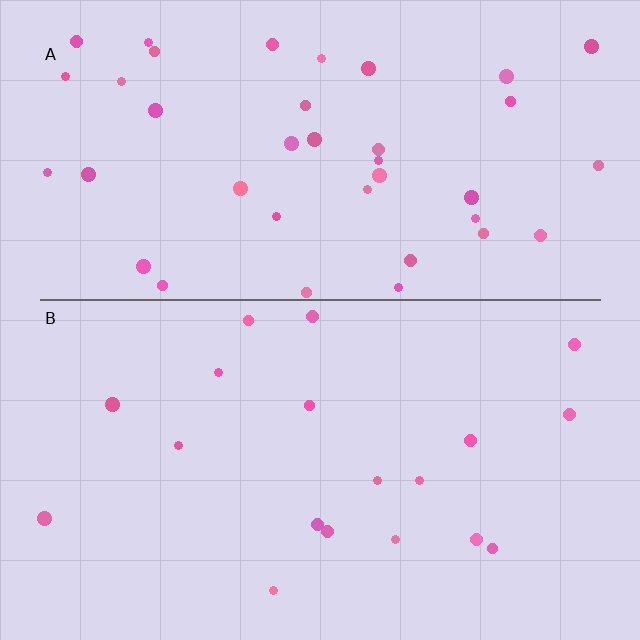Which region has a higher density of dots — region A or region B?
A (the top).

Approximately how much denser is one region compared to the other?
Approximately 2.1× — region A over region B.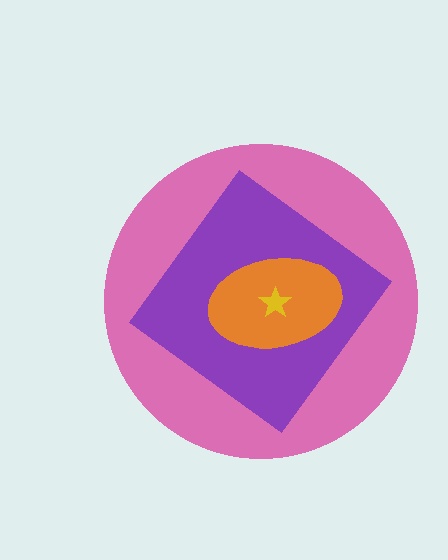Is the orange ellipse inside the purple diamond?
Yes.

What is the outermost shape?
The pink circle.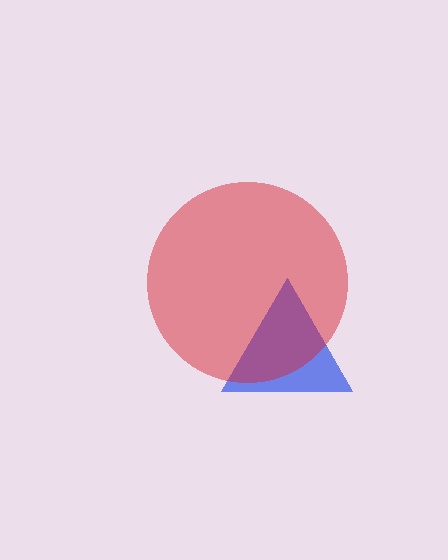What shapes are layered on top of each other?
The layered shapes are: a blue triangle, a red circle.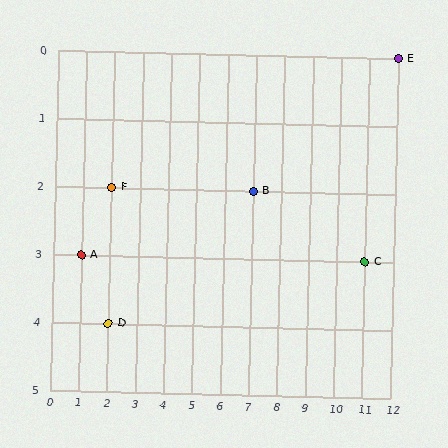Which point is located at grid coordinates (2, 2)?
Point F is at (2, 2).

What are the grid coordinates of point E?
Point E is at grid coordinates (12, 0).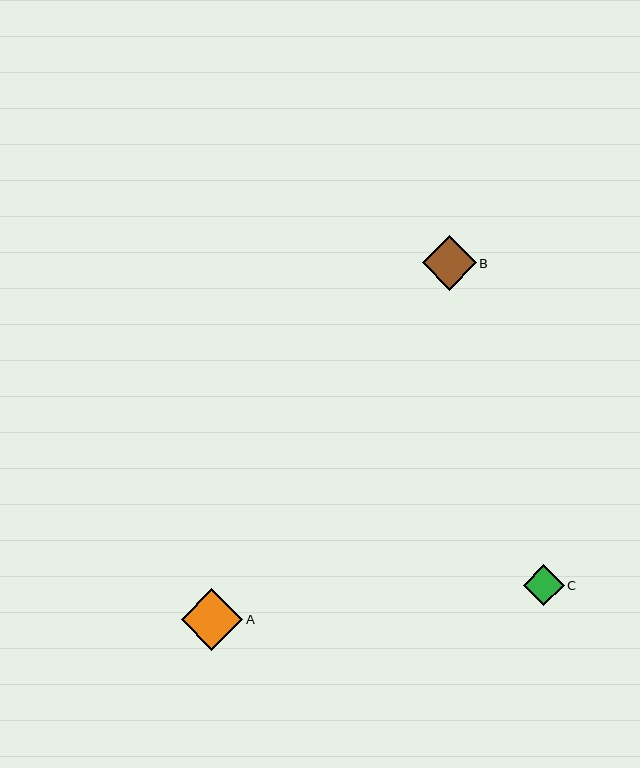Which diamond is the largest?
Diamond A is the largest with a size of approximately 62 pixels.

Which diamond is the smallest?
Diamond C is the smallest with a size of approximately 41 pixels.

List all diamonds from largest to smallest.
From largest to smallest: A, B, C.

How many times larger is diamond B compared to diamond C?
Diamond B is approximately 1.3 times the size of diamond C.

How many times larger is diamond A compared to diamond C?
Diamond A is approximately 1.5 times the size of diamond C.